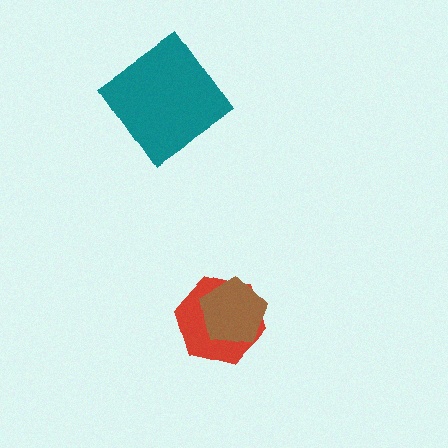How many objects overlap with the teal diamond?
0 objects overlap with the teal diamond.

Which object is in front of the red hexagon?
The brown pentagon is in front of the red hexagon.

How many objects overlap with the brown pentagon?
1 object overlaps with the brown pentagon.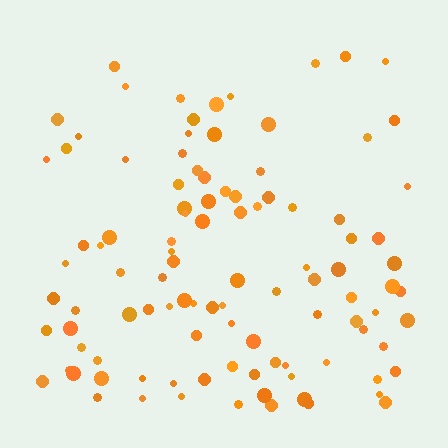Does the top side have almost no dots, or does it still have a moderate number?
Still a moderate number, just noticeably fewer than the bottom.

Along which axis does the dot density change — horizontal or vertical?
Vertical.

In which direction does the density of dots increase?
From top to bottom, with the bottom side densest.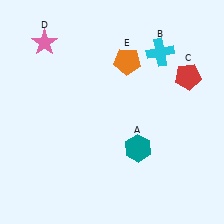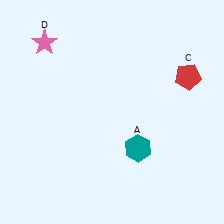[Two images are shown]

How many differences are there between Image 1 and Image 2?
There are 2 differences between the two images.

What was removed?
The orange pentagon (E), the cyan cross (B) were removed in Image 2.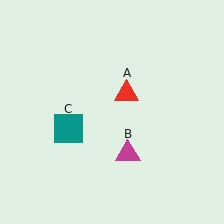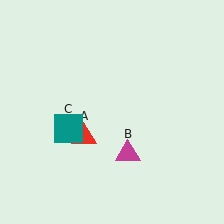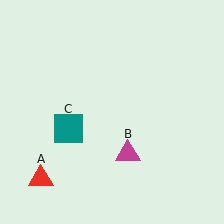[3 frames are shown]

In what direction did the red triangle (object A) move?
The red triangle (object A) moved down and to the left.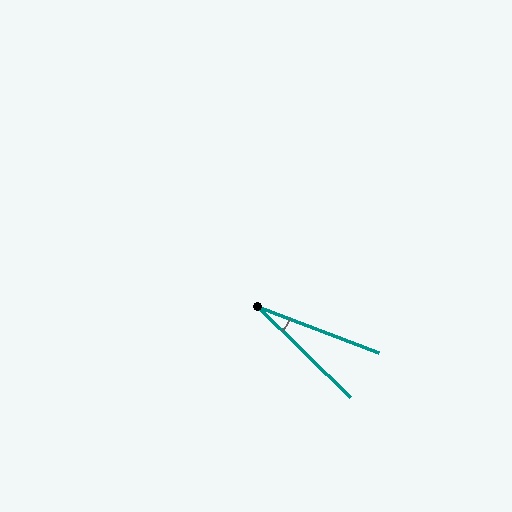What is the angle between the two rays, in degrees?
Approximately 24 degrees.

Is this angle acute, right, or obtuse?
It is acute.